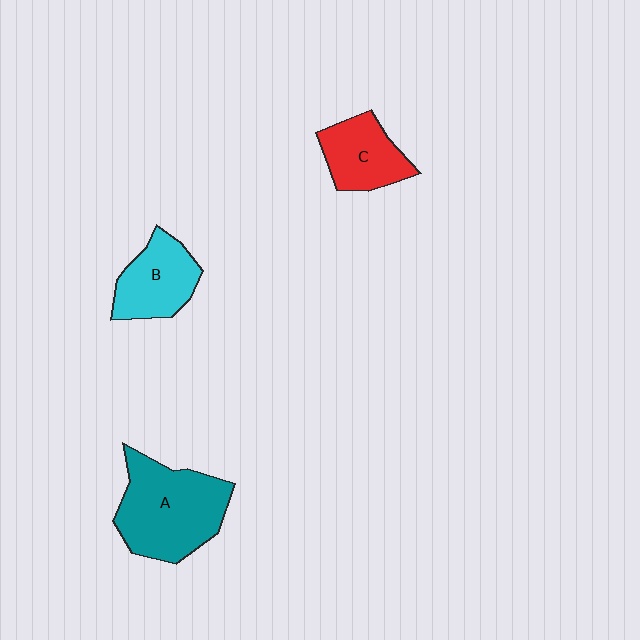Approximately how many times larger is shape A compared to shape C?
Approximately 1.7 times.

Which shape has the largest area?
Shape A (teal).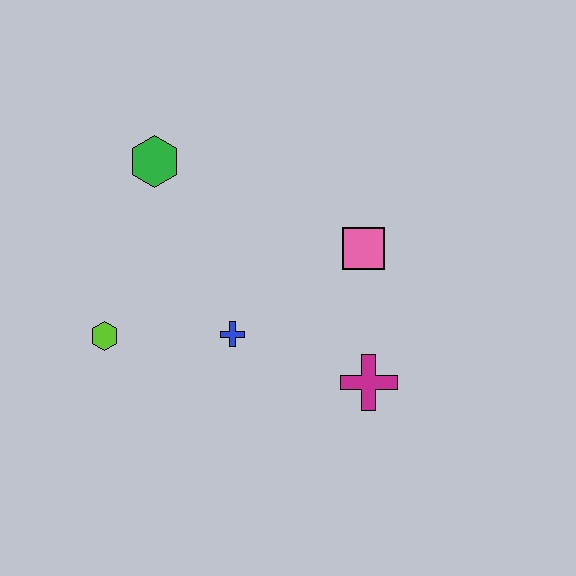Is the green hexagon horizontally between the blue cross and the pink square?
No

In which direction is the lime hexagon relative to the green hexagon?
The lime hexagon is below the green hexagon.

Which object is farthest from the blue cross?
The green hexagon is farthest from the blue cross.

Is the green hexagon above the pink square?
Yes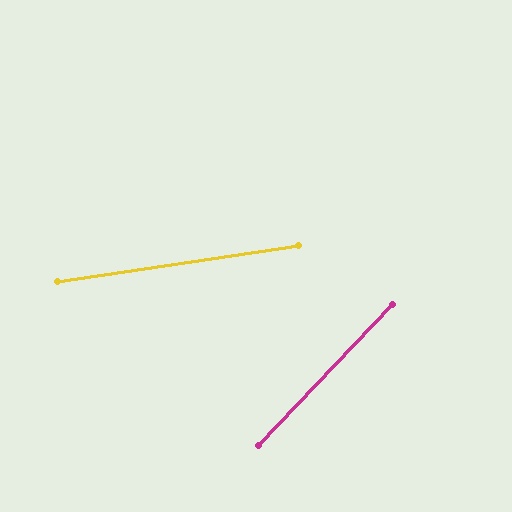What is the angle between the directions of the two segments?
Approximately 38 degrees.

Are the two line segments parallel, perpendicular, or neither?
Neither parallel nor perpendicular — they differ by about 38°.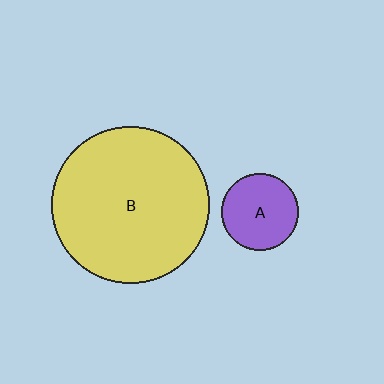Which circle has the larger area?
Circle B (yellow).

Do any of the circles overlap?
No, none of the circles overlap.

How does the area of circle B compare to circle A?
Approximately 4.1 times.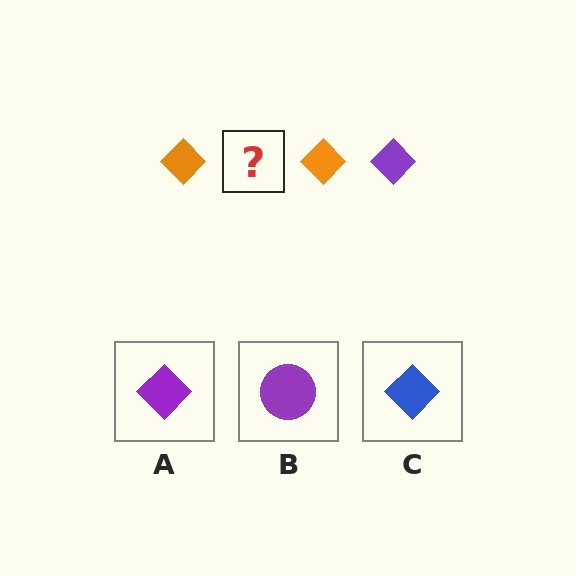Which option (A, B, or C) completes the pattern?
A.